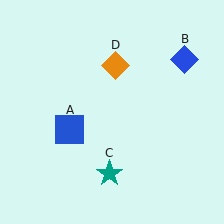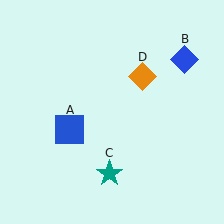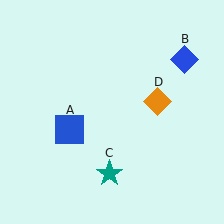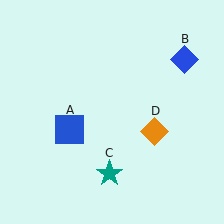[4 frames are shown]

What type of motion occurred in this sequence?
The orange diamond (object D) rotated clockwise around the center of the scene.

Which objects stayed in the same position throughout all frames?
Blue square (object A) and blue diamond (object B) and teal star (object C) remained stationary.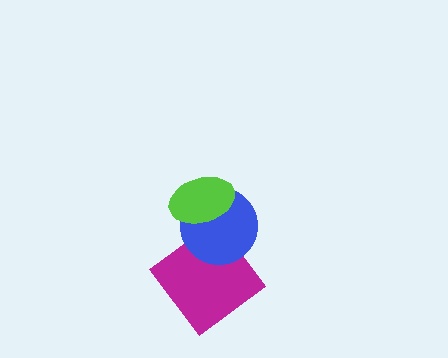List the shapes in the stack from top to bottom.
From top to bottom: the lime ellipse, the blue circle, the magenta diamond.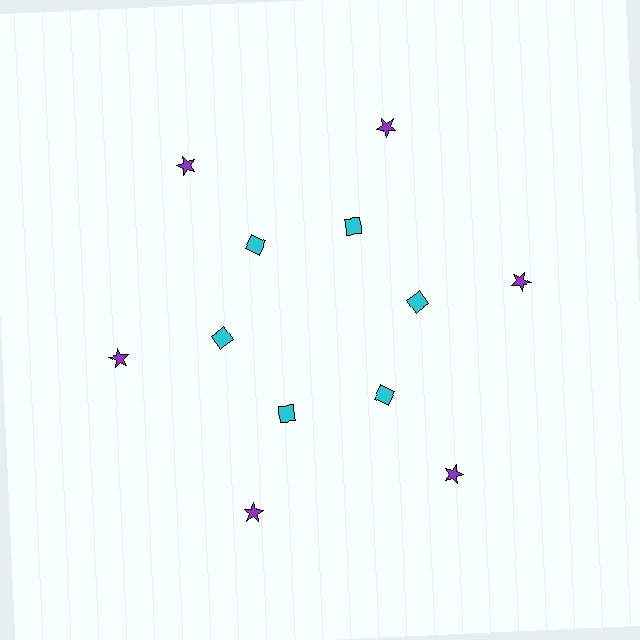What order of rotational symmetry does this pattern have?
This pattern has 6-fold rotational symmetry.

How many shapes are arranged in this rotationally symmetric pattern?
There are 12 shapes, arranged in 6 groups of 2.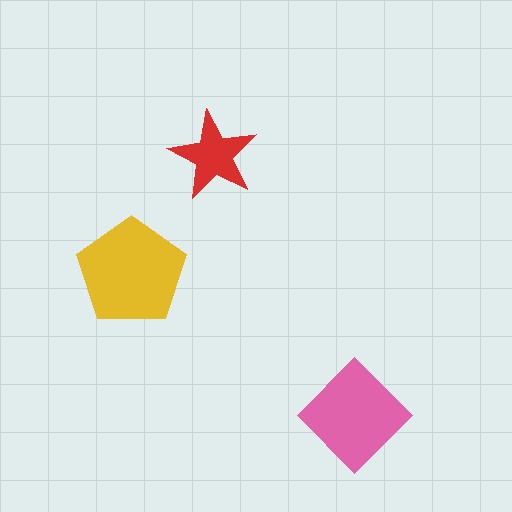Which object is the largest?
The yellow pentagon.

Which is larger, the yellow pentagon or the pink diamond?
The yellow pentagon.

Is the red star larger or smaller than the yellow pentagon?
Smaller.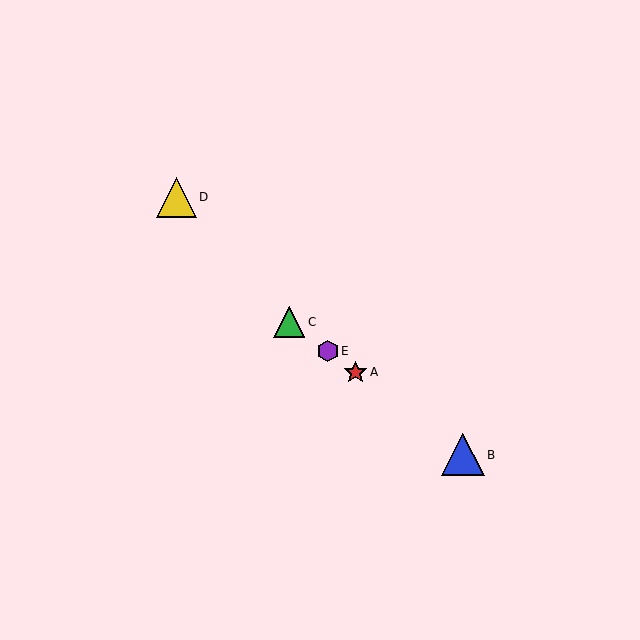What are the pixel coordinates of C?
Object C is at (289, 322).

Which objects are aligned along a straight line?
Objects A, B, C, E are aligned along a straight line.